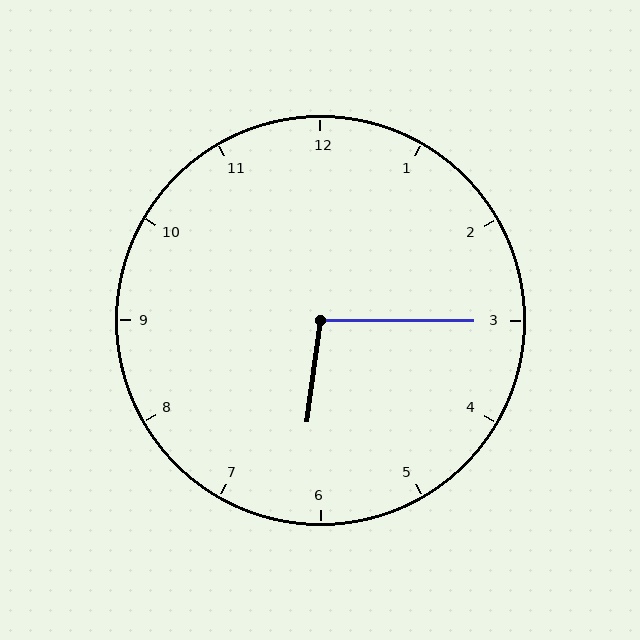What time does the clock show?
6:15.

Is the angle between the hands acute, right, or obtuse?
It is obtuse.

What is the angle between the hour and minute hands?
Approximately 98 degrees.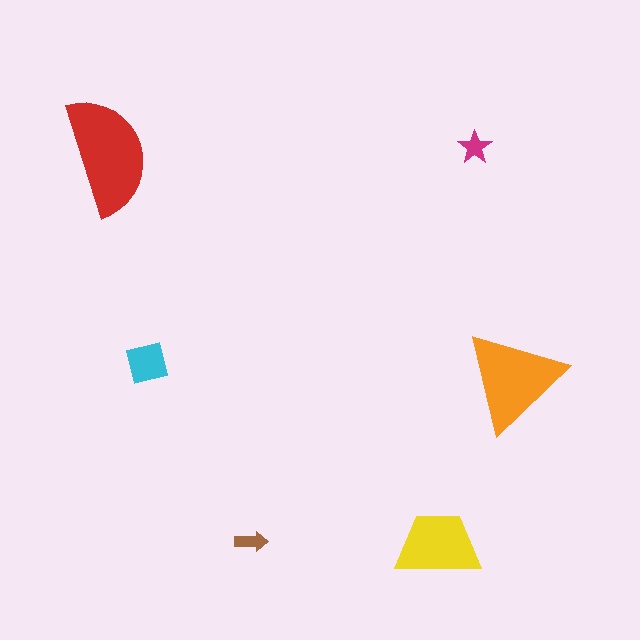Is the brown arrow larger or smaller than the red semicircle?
Smaller.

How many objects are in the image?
There are 6 objects in the image.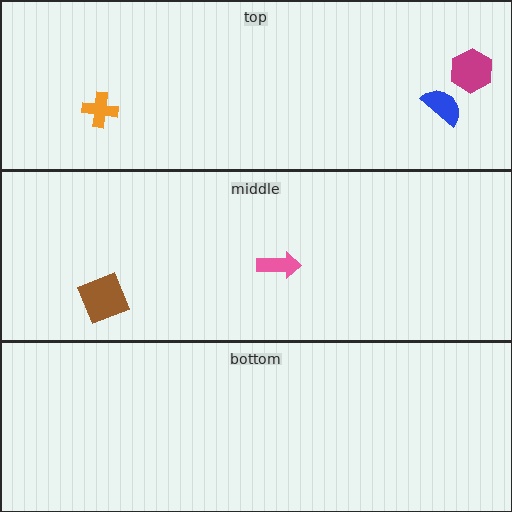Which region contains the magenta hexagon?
The top region.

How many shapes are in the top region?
3.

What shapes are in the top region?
The magenta hexagon, the orange cross, the blue semicircle.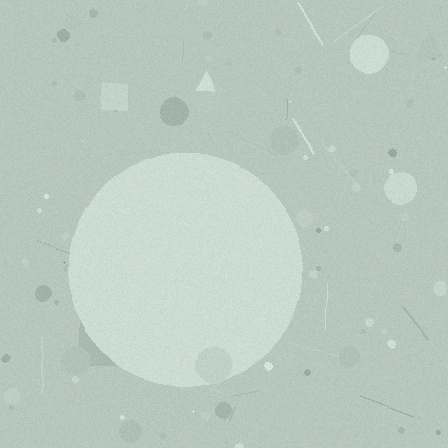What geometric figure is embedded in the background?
A circle is embedded in the background.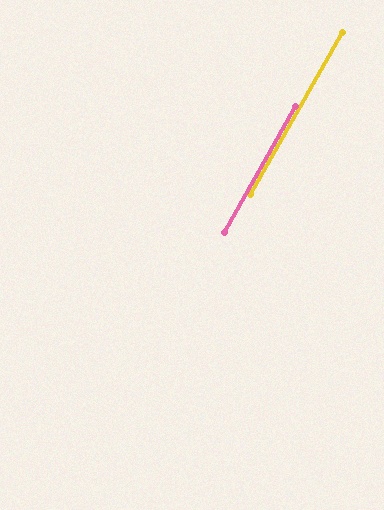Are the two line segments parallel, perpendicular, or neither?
Parallel — their directions differ by only 0.1°.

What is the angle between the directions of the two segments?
Approximately 0 degrees.